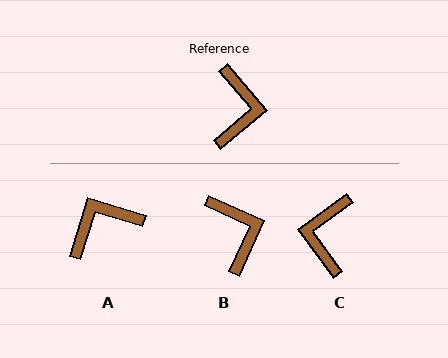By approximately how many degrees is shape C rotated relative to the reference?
Approximately 176 degrees counter-clockwise.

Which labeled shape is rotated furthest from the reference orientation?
C, about 176 degrees away.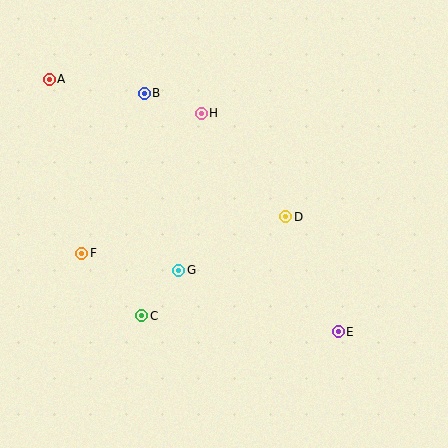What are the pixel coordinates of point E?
Point E is at (338, 332).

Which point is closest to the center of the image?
Point D at (286, 217) is closest to the center.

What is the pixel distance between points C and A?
The distance between C and A is 254 pixels.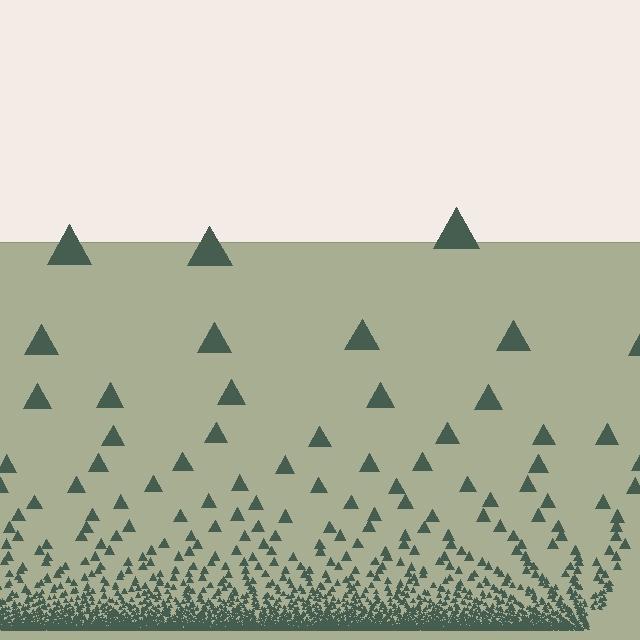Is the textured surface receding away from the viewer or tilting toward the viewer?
The surface appears to tilt toward the viewer. Texture elements get larger and sparser toward the top.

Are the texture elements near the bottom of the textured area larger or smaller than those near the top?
Smaller. The gradient is inverted — elements near the bottom are smaller and denser.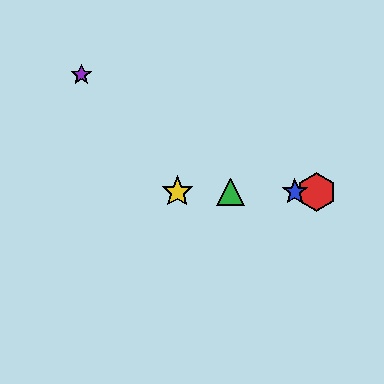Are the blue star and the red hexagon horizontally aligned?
Yes, both are at y≈192.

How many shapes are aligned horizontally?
4 shapes (the red hexagon, the blue star, the green triangle, the yellow star) are aligned horizontally.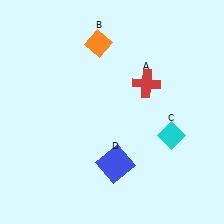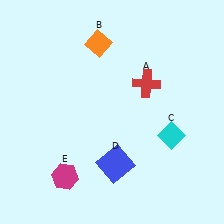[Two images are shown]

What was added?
A magenta hexagon (E) was added in Image 2.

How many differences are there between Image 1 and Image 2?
There is 1 difference between the two images.